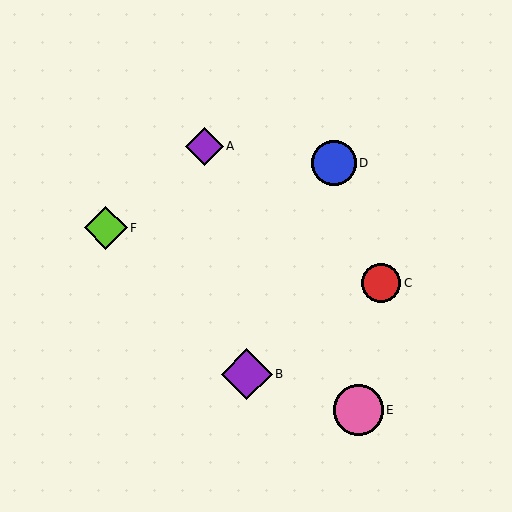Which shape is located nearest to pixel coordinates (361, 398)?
The pink circle (labeled E) at (358, 410) is nearest to that location.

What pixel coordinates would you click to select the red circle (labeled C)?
Click at (381, 283) to select the red circle C.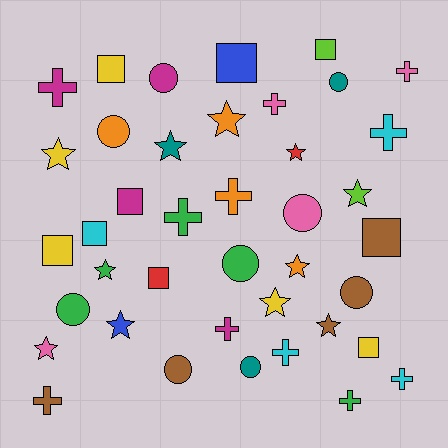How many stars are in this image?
There are 11 stars.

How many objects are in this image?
There are 40 objects.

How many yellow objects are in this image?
There are 5 yellow objects.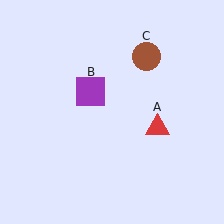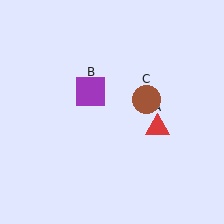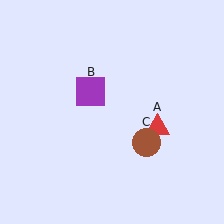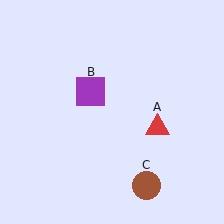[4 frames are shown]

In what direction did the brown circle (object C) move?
The brown circle (object C) moved down.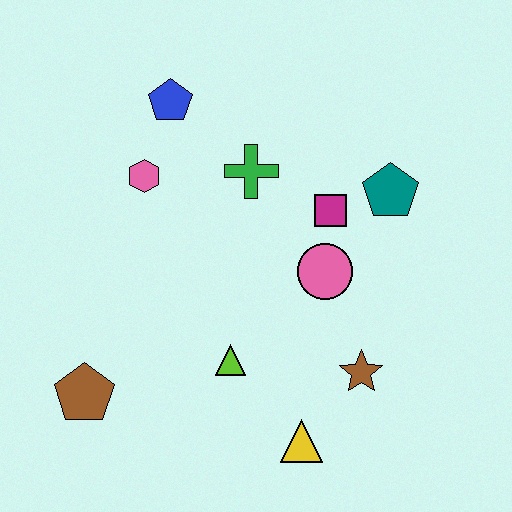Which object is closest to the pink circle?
The magenta square is closest to the pink circle.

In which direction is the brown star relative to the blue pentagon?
The brown star is below the blue pentagon.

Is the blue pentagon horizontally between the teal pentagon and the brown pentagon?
Yes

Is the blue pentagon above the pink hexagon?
Yes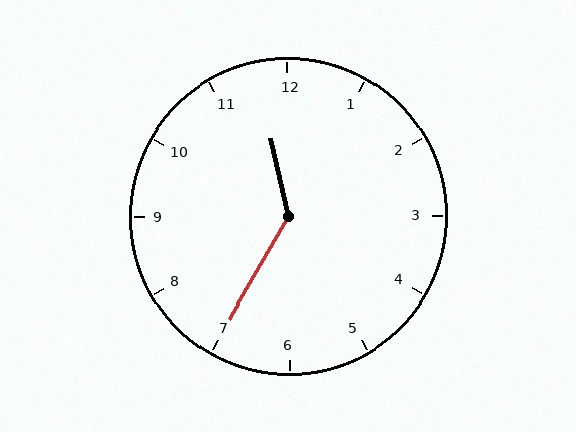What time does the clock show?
11:35.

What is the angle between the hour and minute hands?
Approximately 138 degrees.